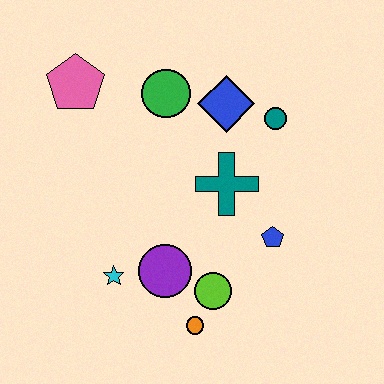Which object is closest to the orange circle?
The lime circle is closest to the orange circle.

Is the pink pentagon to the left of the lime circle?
Yes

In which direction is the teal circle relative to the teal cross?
The teal circle is above the teal cross.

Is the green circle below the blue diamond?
No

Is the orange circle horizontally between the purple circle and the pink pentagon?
No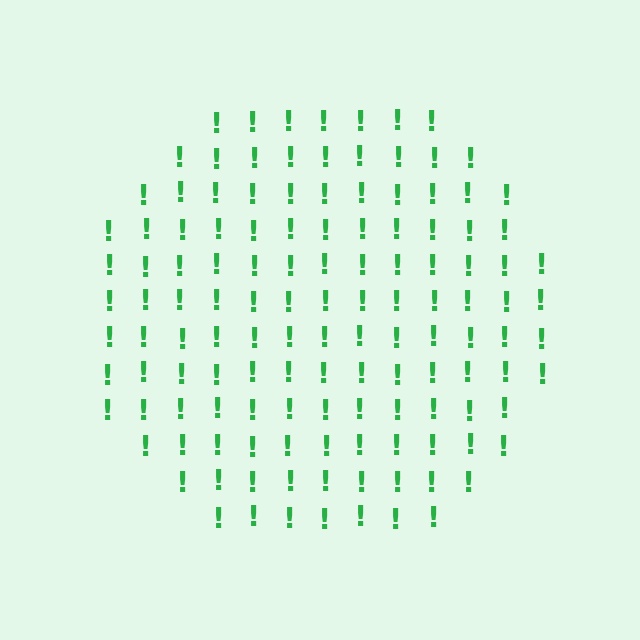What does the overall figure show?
The overall figure shows a circle.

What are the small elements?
The small elements are exclamation marks.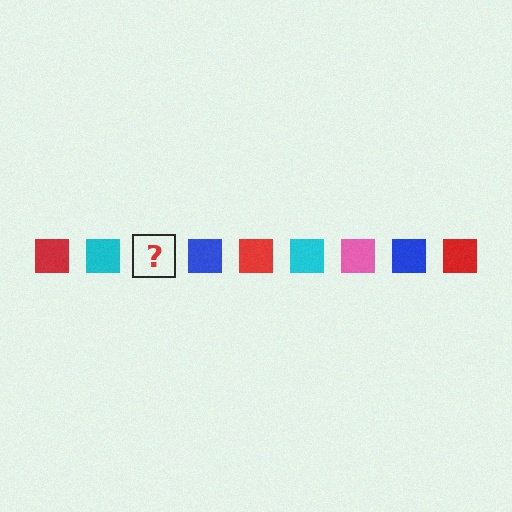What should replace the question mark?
The question mark should be replaced with a pink square.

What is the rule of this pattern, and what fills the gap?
The rule is that the pattern cycles through red, cyan, pink, blue squares. The gap should be filled with a pink square.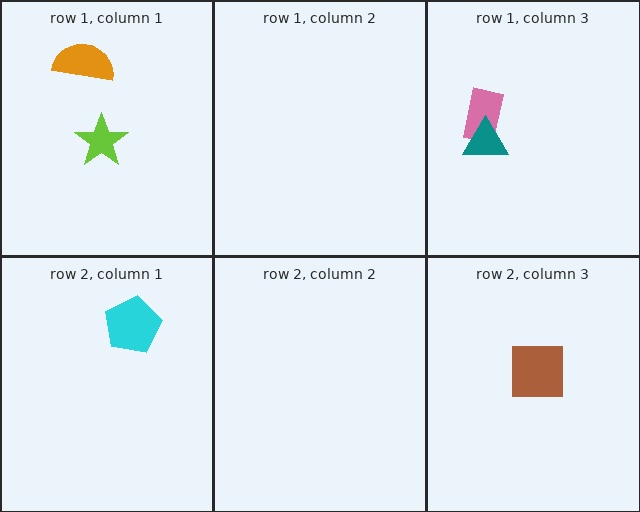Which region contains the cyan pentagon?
The row 2, column 1 region.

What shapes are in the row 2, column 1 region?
The cyan pentagon.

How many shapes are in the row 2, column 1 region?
1.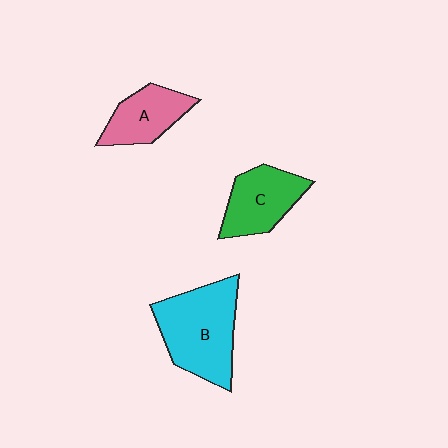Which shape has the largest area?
Shape B (cyan).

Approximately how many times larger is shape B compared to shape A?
Approximately 1.8 times.